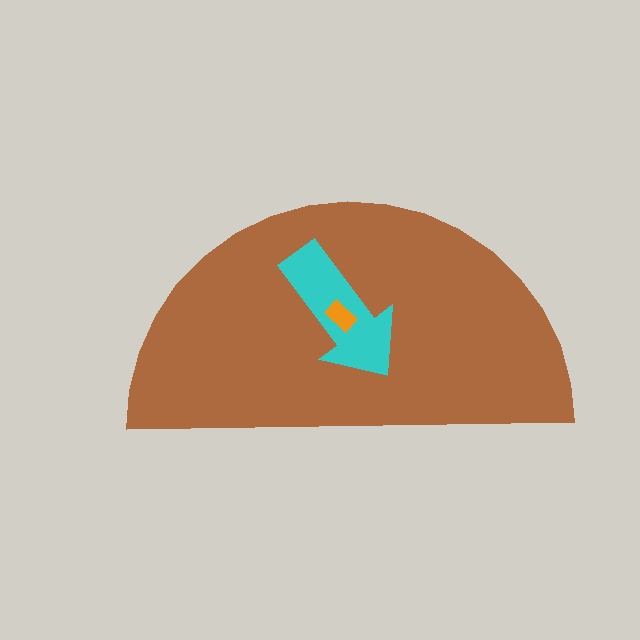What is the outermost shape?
The brown semicircle.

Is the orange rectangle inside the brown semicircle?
Yes.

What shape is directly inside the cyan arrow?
The orange rectangle.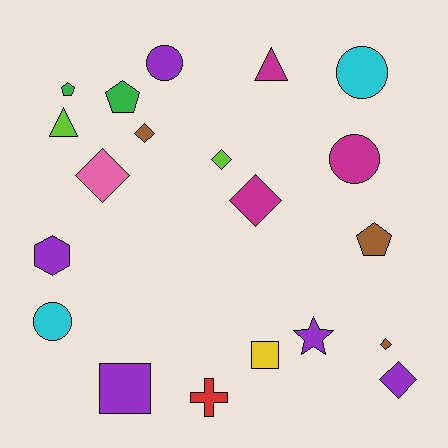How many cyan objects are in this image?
There are 2 cyan objects.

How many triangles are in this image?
There are 2 triangles.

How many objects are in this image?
There are 20 objects.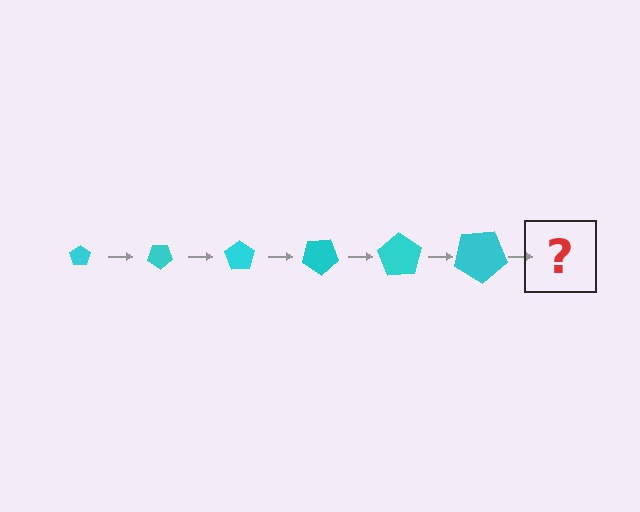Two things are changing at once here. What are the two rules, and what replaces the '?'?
The two rules are that the pentagon grows larger each step and it rotates 35 degrees each step. The '?' should be a pentagon, larger than the previous one and rotated 210 degrees from the start.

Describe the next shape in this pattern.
It should be a pentagon, larger than the previous one and rotated 210 degrees from the start.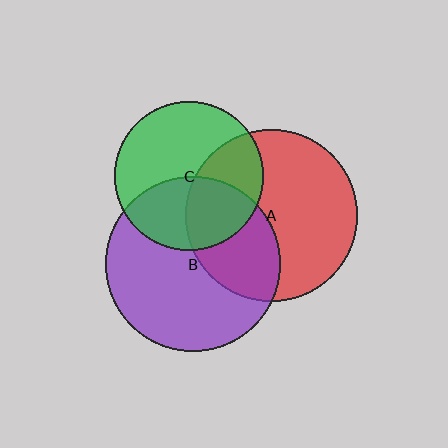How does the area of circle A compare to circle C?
Approximately 1.3 times.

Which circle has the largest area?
Circle B (purple).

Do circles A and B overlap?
Yes.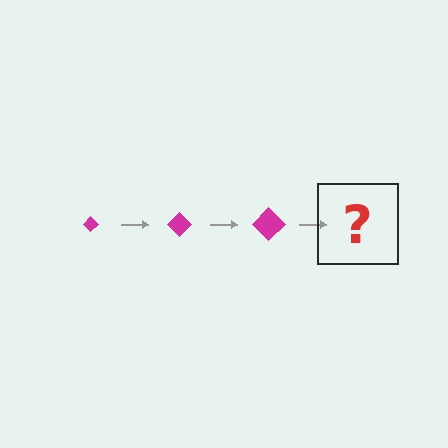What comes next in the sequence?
The next element should be a magenta diamond, larger than the previous one.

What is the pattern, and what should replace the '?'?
The pattern is that the diamond gets progressively larger each step. The '?' should be a magenta diamond, larger than the previous one.